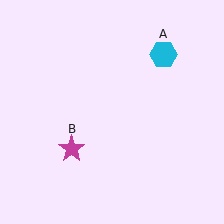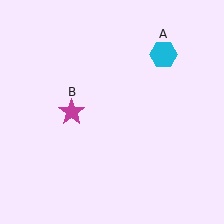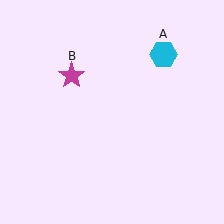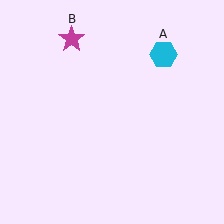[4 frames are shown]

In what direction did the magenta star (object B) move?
The magenta star (object B) moved up.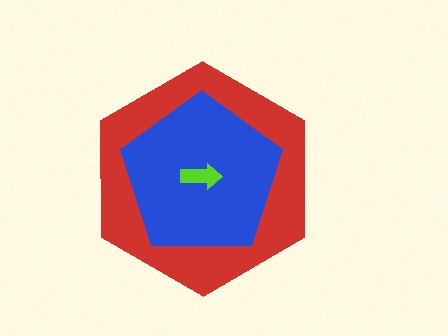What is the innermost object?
The lime arrow.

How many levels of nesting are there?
3.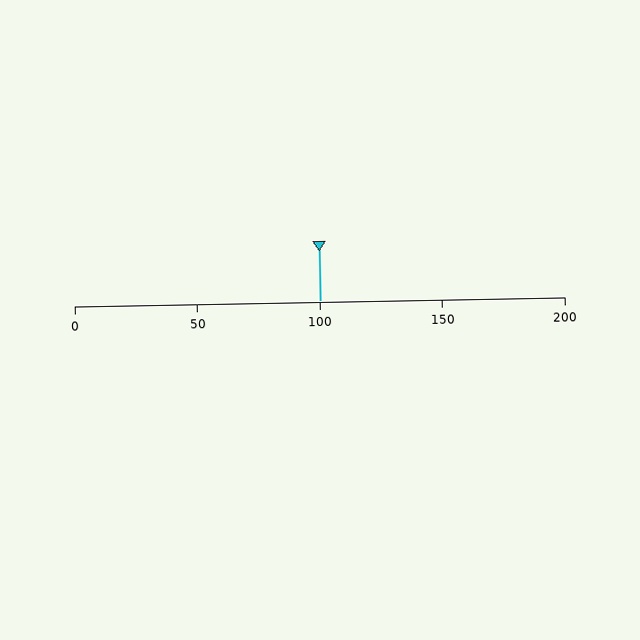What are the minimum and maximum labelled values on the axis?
The axis runs from 0 to 200.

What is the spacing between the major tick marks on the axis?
The major ticks are spaced 50 apart.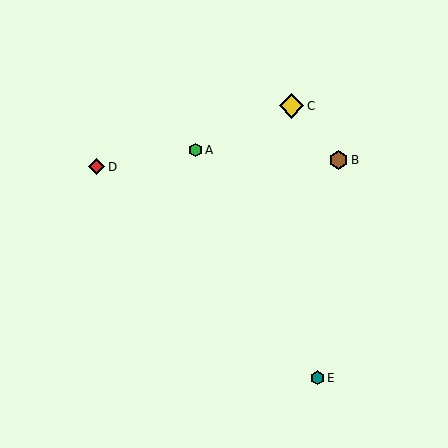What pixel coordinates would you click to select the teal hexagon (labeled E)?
Click at (317, 378) to select the teal hexagon E.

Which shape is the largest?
The yellow diamond (labeled C) is the largest.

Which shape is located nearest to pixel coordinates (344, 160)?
The brown hexagon (labeled B) at (338, 160) is nearest to that location.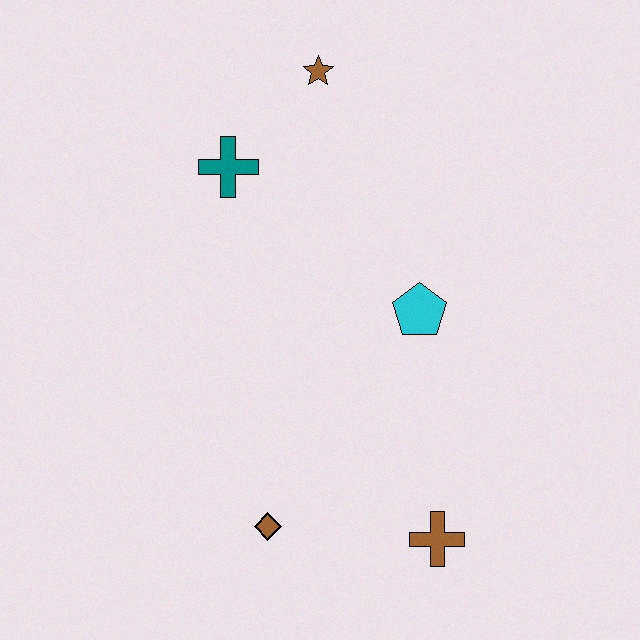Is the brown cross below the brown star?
Yes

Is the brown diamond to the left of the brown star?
Yes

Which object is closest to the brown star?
The teal cross is closest to the brown star.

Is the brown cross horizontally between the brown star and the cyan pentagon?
No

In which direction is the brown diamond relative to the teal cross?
The brown diamond is below the teal cross.